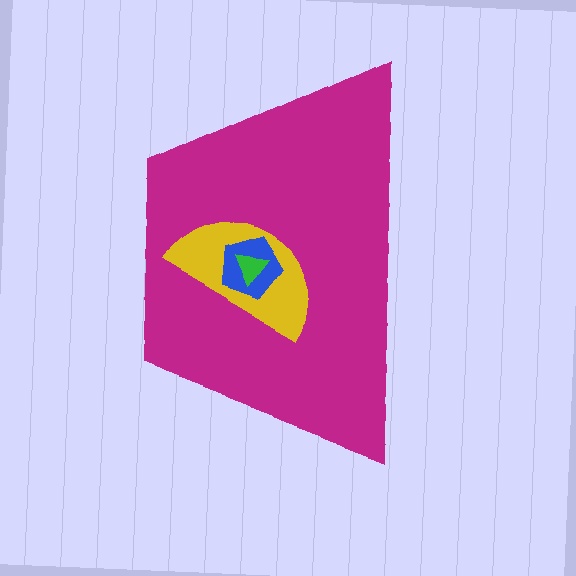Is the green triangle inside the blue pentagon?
Yes.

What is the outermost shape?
The magenta trapezoid.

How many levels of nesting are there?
4.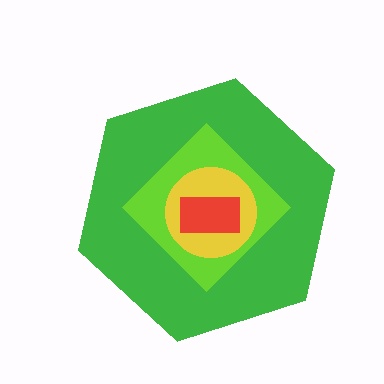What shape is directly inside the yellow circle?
The red rectangle.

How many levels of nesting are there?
4.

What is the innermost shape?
The red rectangle.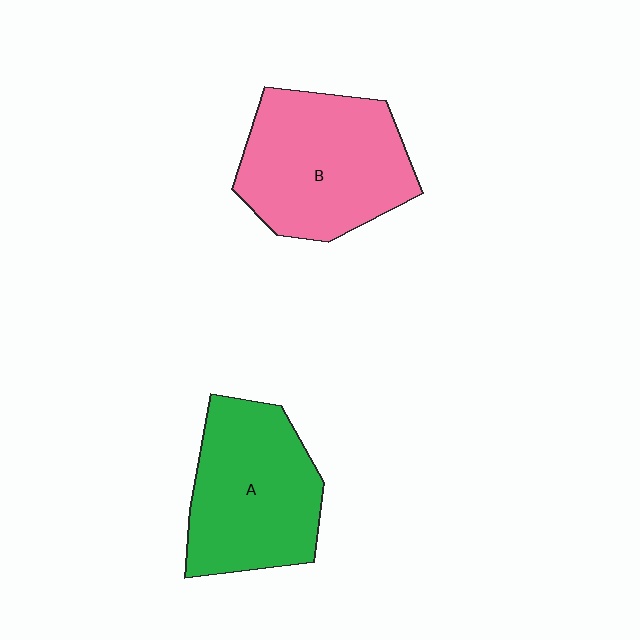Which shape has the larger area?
Shape B (pink).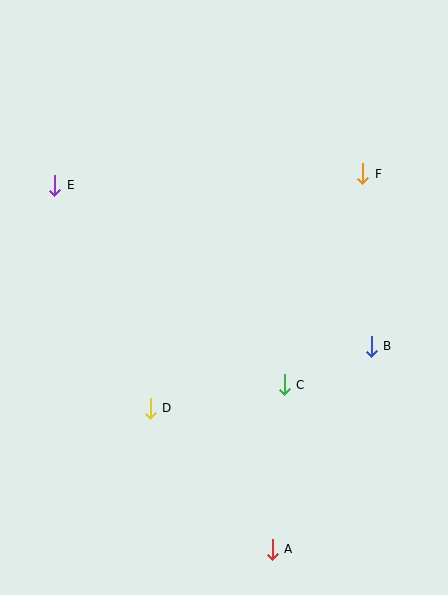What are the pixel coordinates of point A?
Point A is at (272, 549).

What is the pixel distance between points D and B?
The distance between D and B is 229 pixels.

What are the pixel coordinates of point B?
Point B is at (371, 346).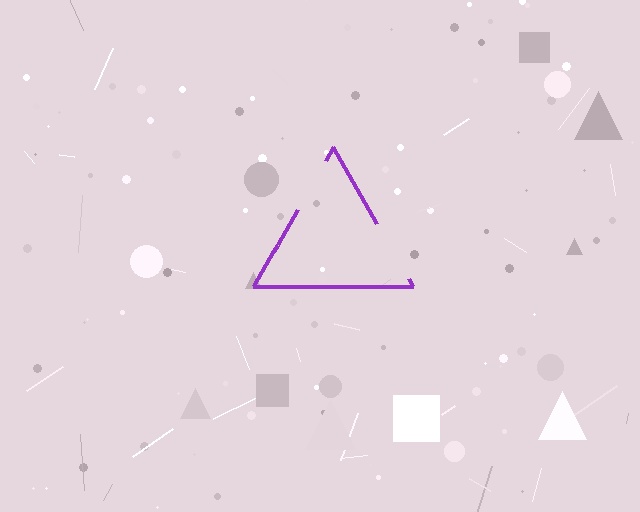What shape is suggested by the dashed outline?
The dashed outline suggests a triangle.